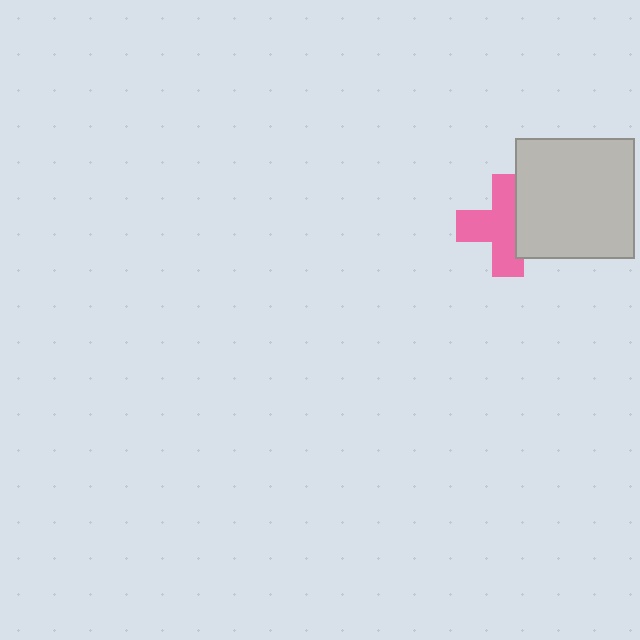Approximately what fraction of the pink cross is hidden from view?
Roughly 33% of the pink cross is hidden behind the light gray square.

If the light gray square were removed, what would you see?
You would see the complete pink cross.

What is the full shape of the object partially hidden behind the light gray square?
The partially hidden object is a pink cross.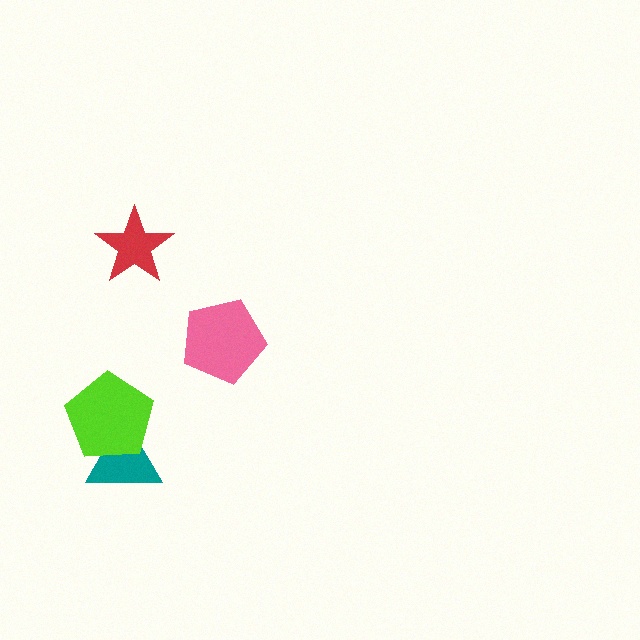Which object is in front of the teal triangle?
The lime pentagon is in front of the teal triangle.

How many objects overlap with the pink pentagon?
0 objects overlap with the pink pentagon.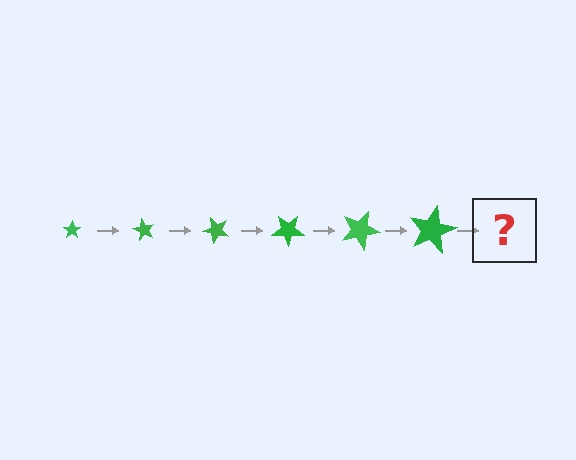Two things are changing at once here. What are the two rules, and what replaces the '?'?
The two rules are that the star grows larger each step and it rotates 60 degrees each step. The '?' should be a star, larger than the previous one and rotated 360 degrees from the start.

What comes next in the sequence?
The next element should be a star, larger than the previous one and rotated 360 degrees from the start.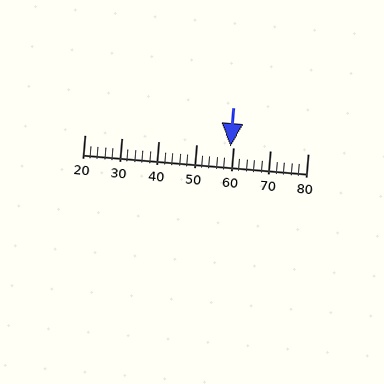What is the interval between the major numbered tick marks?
The major tick marks are spaced 10 units apart.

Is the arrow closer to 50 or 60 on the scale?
The arrow is closer to 60.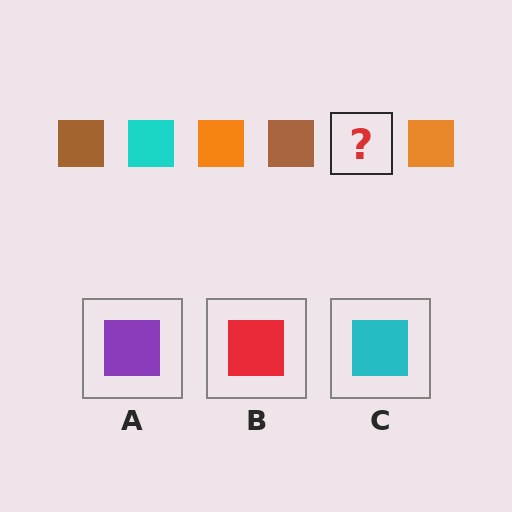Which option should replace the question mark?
Option C.